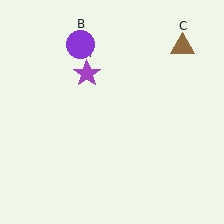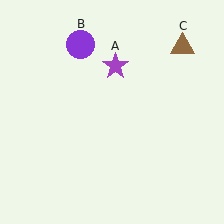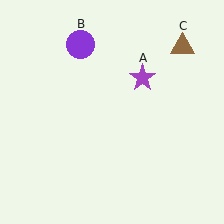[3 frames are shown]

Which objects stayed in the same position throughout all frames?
Purple circle (object B) and brown triangle (object C) remained stationary.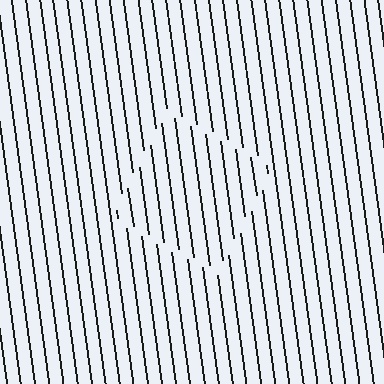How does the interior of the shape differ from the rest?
The interior of the shape contains the same grating, shifted by half a period — the contour is defined by the phase discontinuity where line-ends from the inner and outer gratings abut.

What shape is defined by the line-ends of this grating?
An illusory square. The interior of the shape contains the same grating, shifted by half a period — the contour is defined by the phase discontinuity where line-ends from the inner and outer gratings abut.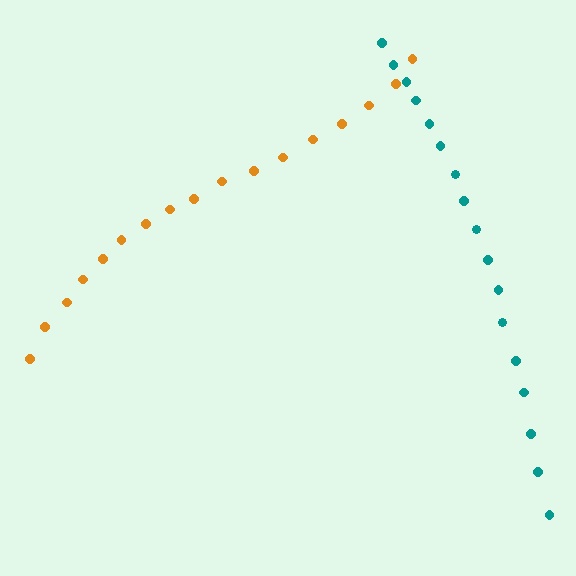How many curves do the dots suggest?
There are 2 distinct paths.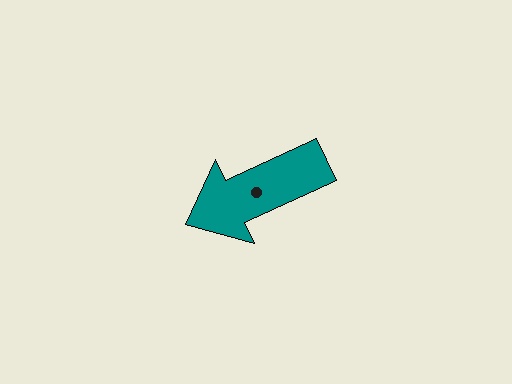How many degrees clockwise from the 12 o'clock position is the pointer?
Approximately 245 degrees.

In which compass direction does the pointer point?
Southwest.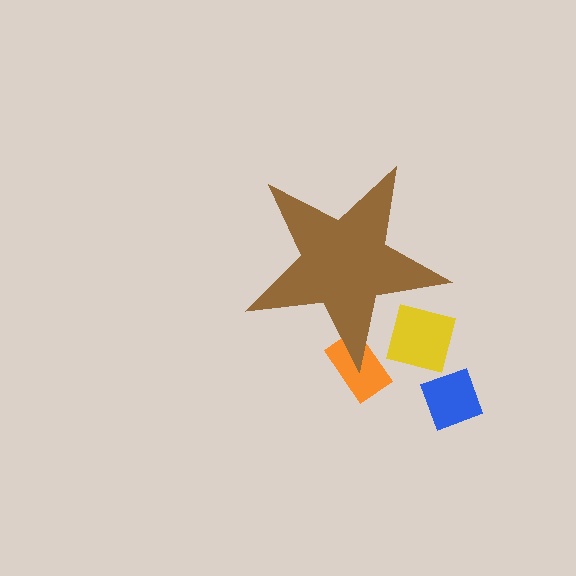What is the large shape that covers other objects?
A brown star.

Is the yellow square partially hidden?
Yes, the yellow square is partially hidden behind the brown star.